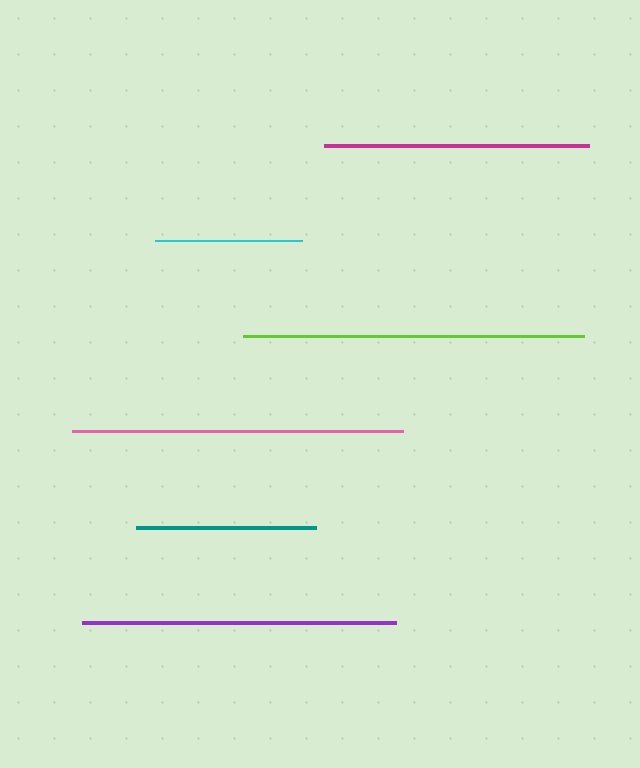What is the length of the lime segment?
The lime segment is approximately 341 pixels long.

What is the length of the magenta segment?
The magenta segment is approximately 266 pixels long.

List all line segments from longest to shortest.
From longest to shortest: lime, pink, purple, magenta, teal, cyan.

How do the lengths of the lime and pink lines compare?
The lime and pink lines are approximately the same length.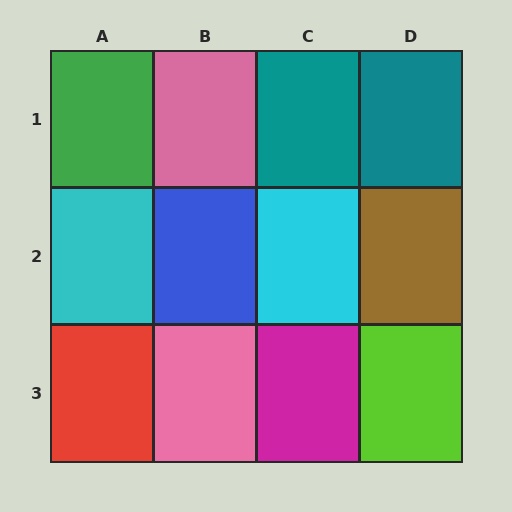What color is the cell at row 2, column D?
Brown.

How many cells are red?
1 cell is red.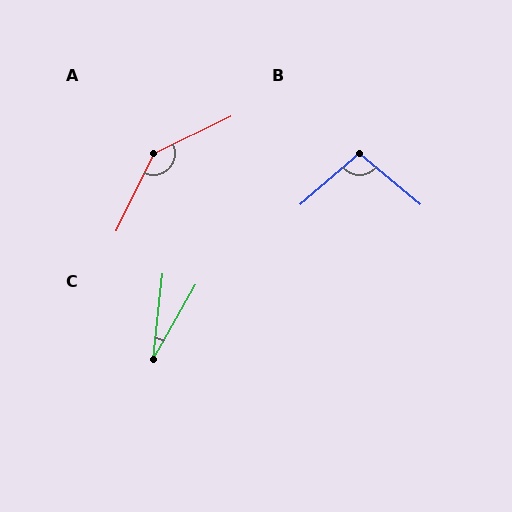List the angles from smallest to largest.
C (23°), B (100°), A (142°).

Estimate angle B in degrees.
Approximately 100 degrees.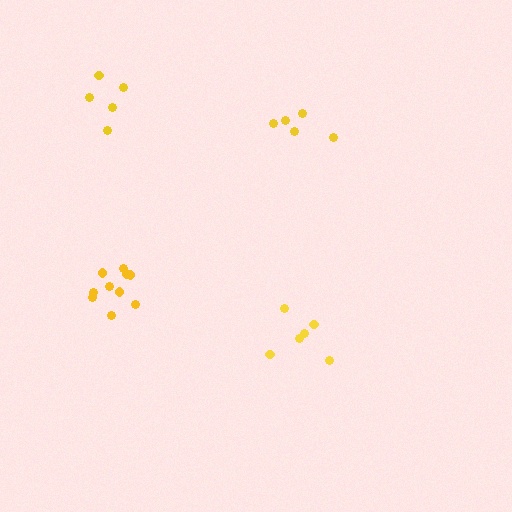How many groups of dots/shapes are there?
There are 4 groups.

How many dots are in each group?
Group 1: 5 dots, Group 2: 6 dots, Group 3: 5 dots, Group 4: 10 dots (26 total).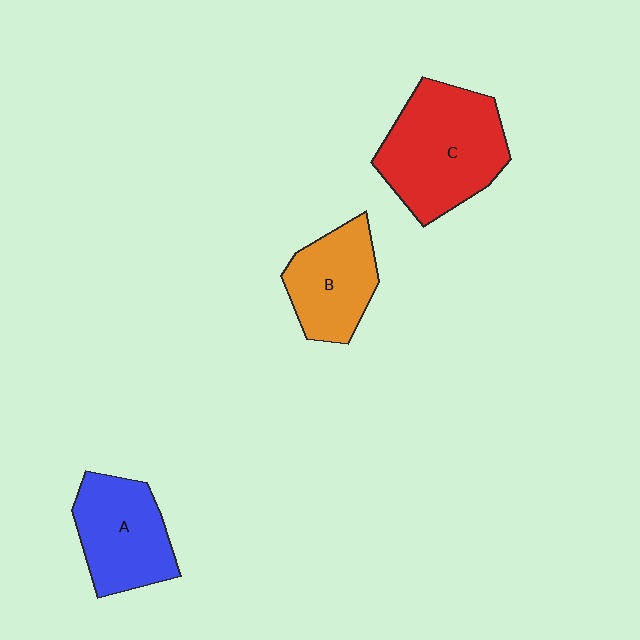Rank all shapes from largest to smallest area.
From largest to smallest: C (red), A (blue), B (orange).